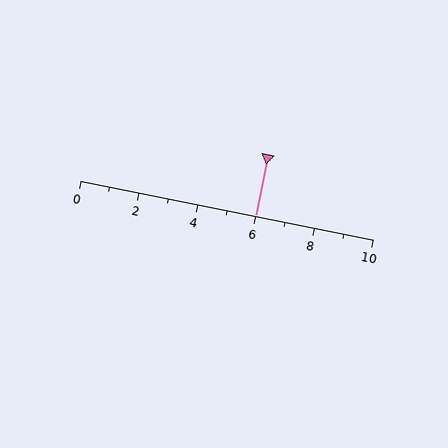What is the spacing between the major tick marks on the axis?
The major ticks are spaced 2 apart.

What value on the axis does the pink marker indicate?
The marker indicates approximately 6.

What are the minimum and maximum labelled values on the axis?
The axis runs from 0 to 10.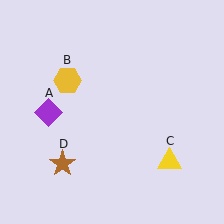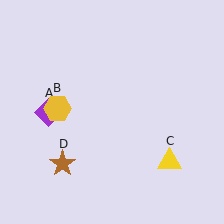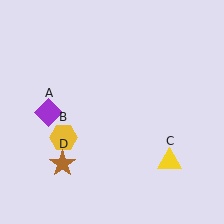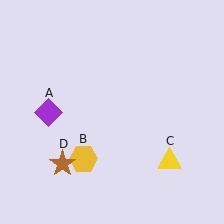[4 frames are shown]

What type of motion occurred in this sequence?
The yellow hexagon (object B) rotated counterclockwise around the center of the scene.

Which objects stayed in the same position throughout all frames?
Purple diamond (object A) and yellow triangle (object C) and brown star (object D) remained stationary.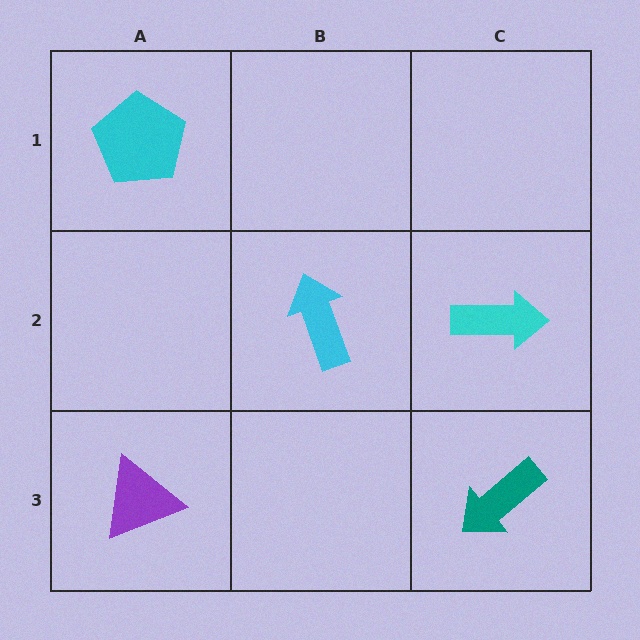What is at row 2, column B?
A cyan arrow.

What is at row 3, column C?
A teal arrow.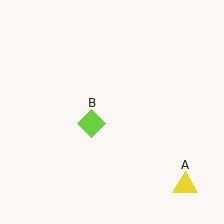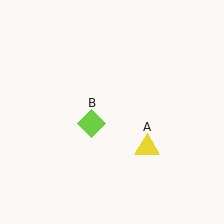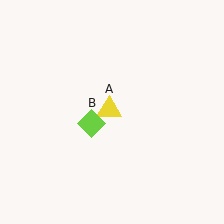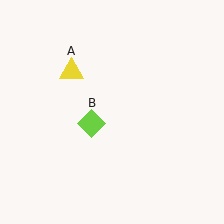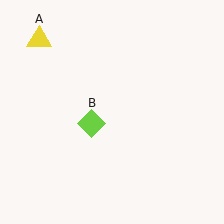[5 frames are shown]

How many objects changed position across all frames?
1 object changed position: yellow triangle (object A).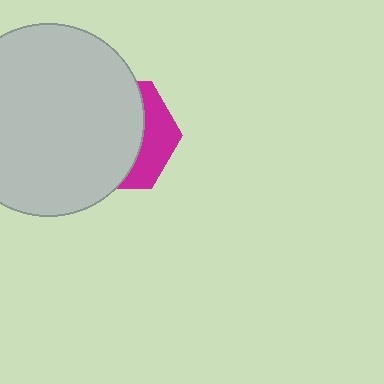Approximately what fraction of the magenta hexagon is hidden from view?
Roughly 69% of the magenta hexagon is hidden behind the light gray circle.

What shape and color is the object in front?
The object in front is a light gray circle.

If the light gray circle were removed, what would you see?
You would see the complete magenta hexagon.